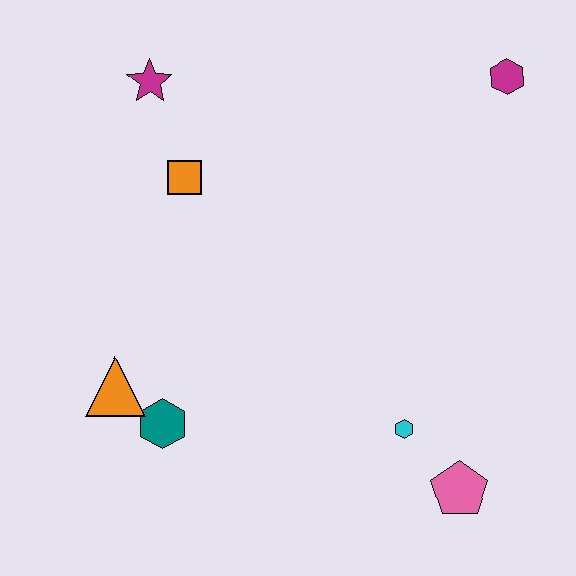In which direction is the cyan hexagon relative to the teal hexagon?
The cyan hexagon is to the right of the teal hexagon.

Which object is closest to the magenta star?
The orange square is closest to the magenta star.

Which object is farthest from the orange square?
The pink pentagon is farthest from the orange square.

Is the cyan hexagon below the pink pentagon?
No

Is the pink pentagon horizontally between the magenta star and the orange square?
No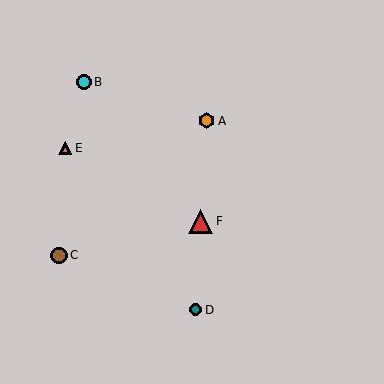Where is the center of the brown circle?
The center of the brown circle is at (59, 255).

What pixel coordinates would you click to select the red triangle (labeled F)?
Click at (201, 221) to select the red triangle F.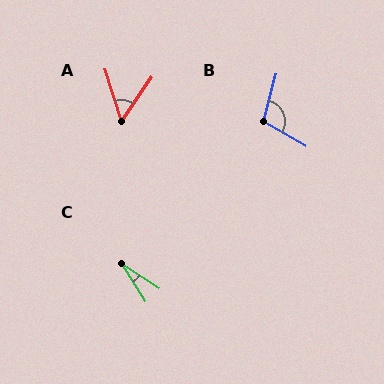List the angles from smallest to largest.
C (25°), A (52°), B (105°).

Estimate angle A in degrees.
Approximately 52 degrees.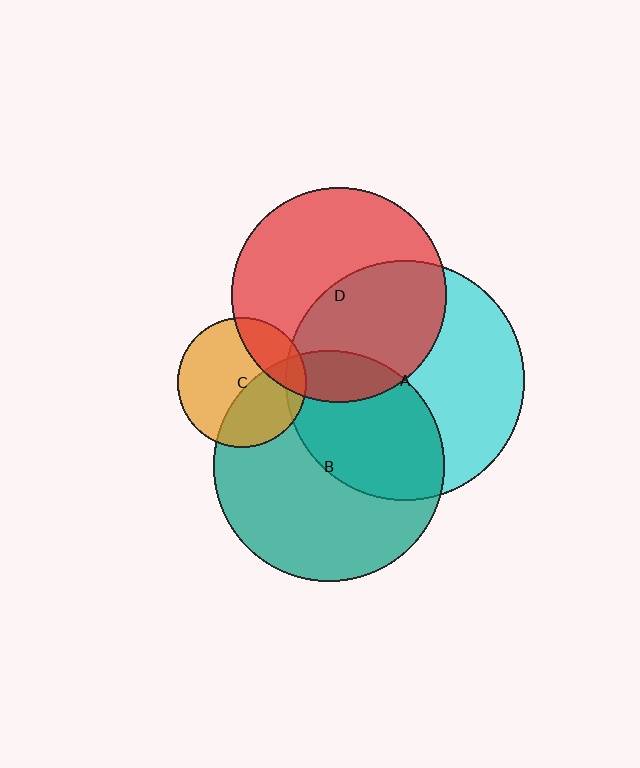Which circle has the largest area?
Circle A (cyan).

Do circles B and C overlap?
Yes.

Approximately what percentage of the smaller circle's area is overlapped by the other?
Approximately 40%.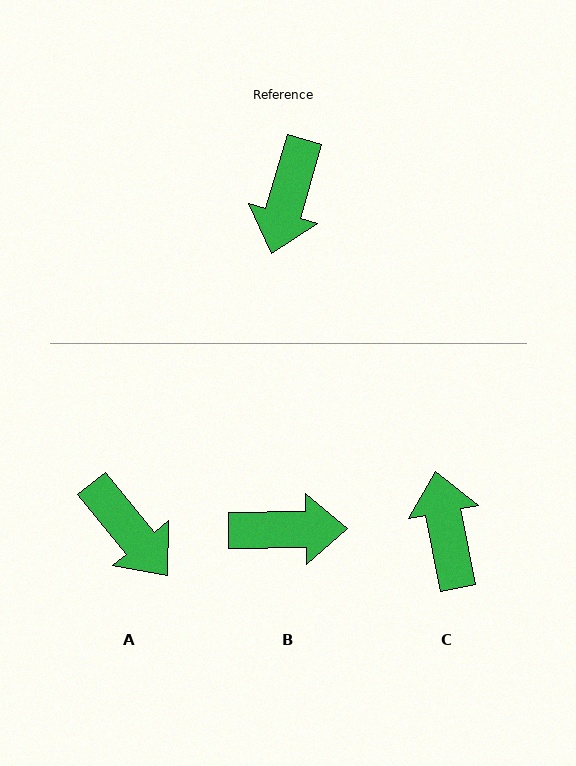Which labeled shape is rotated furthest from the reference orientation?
C, about 153 degrees away.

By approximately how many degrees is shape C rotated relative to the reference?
Approximately 153 degrees clockwise.